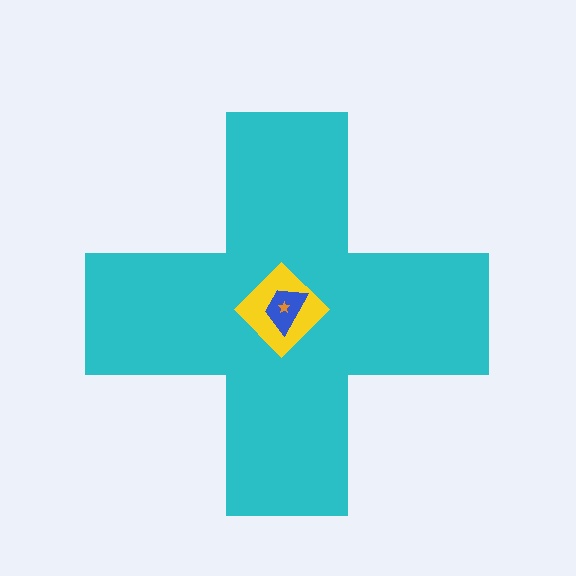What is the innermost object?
The orange star.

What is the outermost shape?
The cyan cross.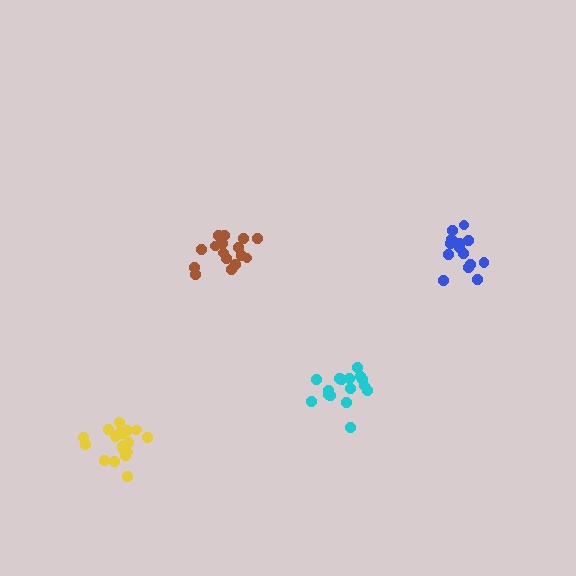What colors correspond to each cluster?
The clusters are colored: brown, yellow, cyan, blue.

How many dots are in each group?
Group 1: 16 dots, Group 2: 18 dots, Group 3: 16 dots, Group 4: 14 dots (64 total).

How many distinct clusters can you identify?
There are 4 distinct clusters.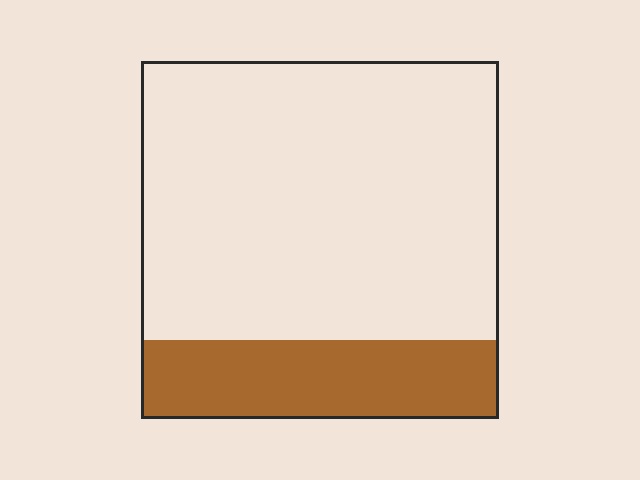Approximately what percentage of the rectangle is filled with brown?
Approximately 20%.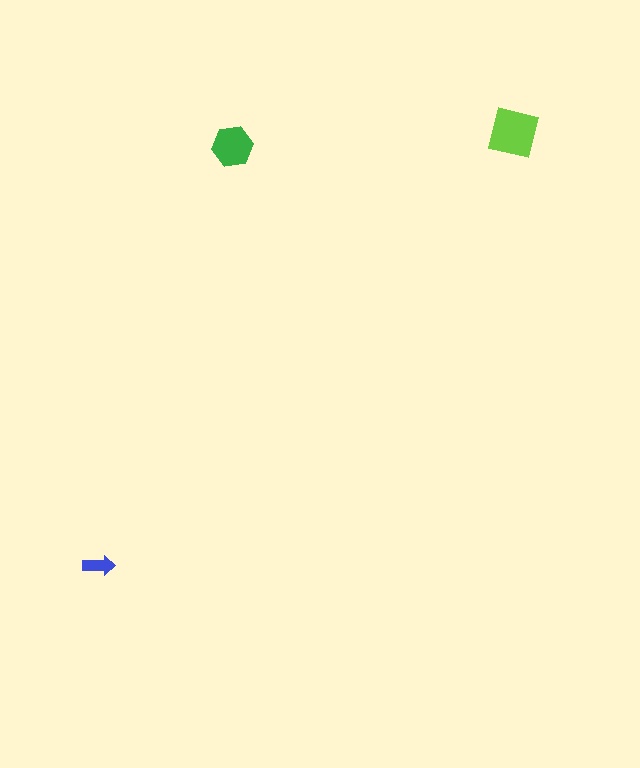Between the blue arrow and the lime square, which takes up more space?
The lime square.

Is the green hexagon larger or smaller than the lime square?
Smaller.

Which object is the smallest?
The blue arrow.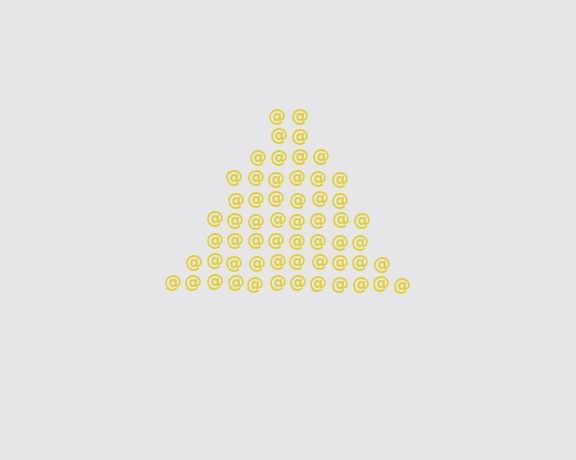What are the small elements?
The small elements are at signs.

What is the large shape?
The large shape is a triangle.